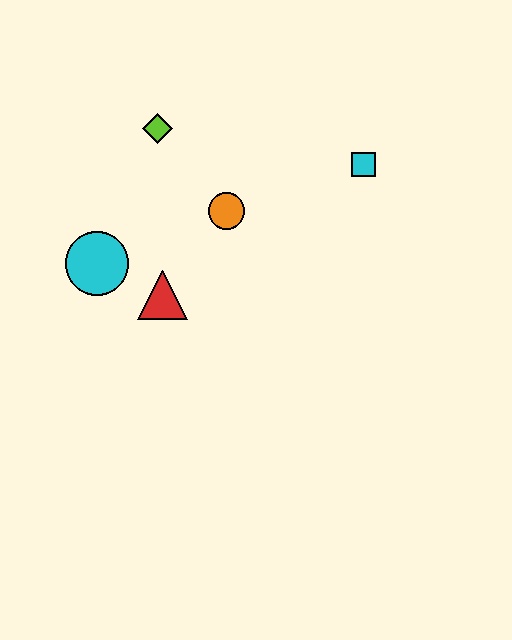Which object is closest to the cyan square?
The orange circle is closest to the cyan square.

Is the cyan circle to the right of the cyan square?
No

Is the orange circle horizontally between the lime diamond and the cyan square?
Yes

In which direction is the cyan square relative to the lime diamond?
The cyan square is to the right of the lime diamond.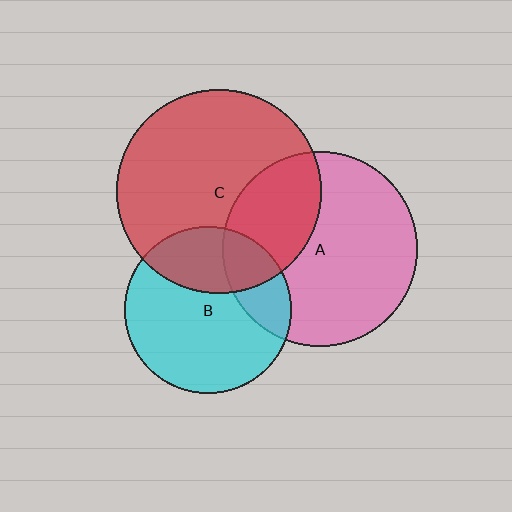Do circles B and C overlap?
Yes.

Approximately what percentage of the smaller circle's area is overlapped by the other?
Approximately 30%.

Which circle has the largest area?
Circle C (red).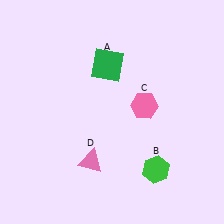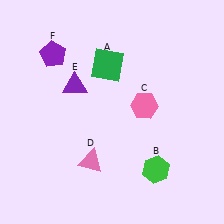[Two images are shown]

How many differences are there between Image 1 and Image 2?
There are 2 differences between the two images.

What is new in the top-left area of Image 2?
A purple pentagon (F) was added in the top-left area of Image 2.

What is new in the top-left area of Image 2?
A purple triangle (E) was added in the top-left area of Image 2.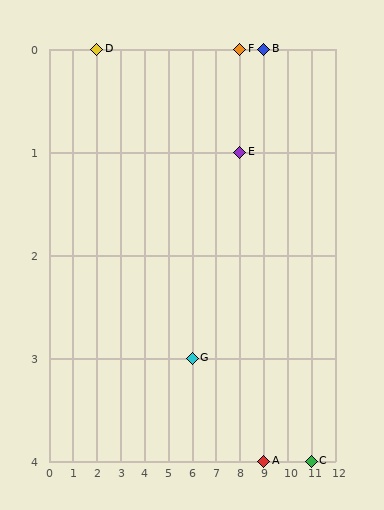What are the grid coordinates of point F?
Point F is at grid coordinates (8, 0).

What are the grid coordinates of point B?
Point B is at grid coordinates (9, 0).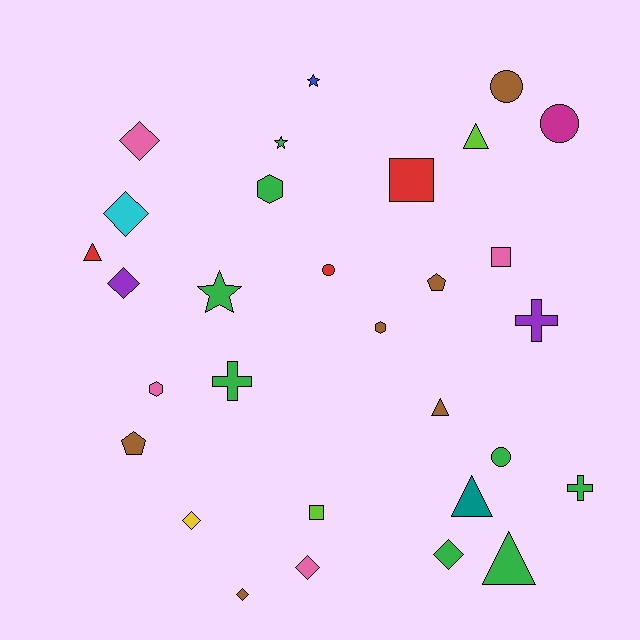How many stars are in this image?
There are 3 stars.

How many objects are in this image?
There are 30 objects.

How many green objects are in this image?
There are 8 green objects.